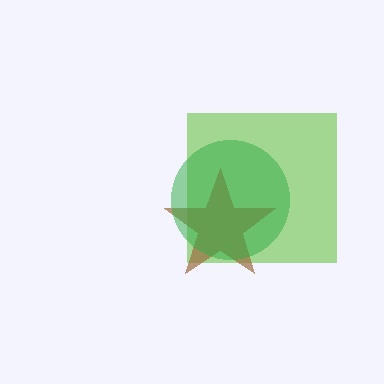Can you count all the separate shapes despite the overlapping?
Yes, there are 3 separate shapes.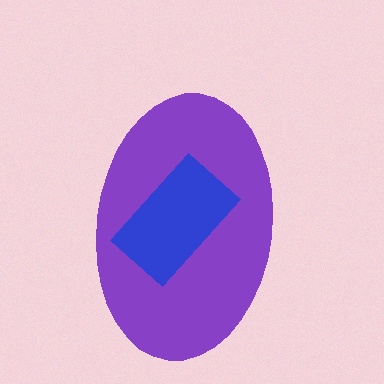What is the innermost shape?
The blue rectangle.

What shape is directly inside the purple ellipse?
The blue rectangle.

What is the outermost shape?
The purple ellipse.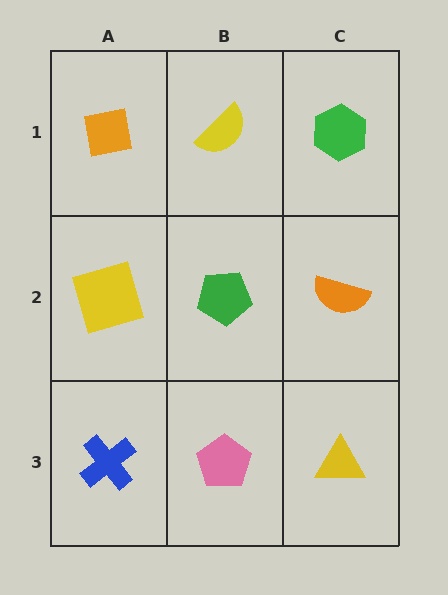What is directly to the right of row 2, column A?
A green pentagon.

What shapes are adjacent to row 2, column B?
A yellow semicircle (row 1, column B), a pink pentagon (row 3, column B), a yellow square (row 2, column A), an orange semicircle (row 2, column C).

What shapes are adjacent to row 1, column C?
An orange semicircle (row 2, column C), a yellow semicircle (row 1, column B).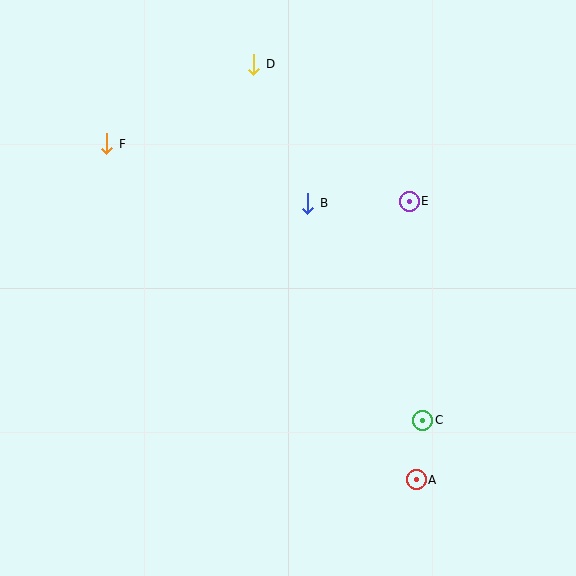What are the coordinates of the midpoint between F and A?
The midpoint between F and A is at (262, 312).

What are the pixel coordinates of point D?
Point D is at (254, 64).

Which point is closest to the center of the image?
Point B at (308, 203) is closest to the center.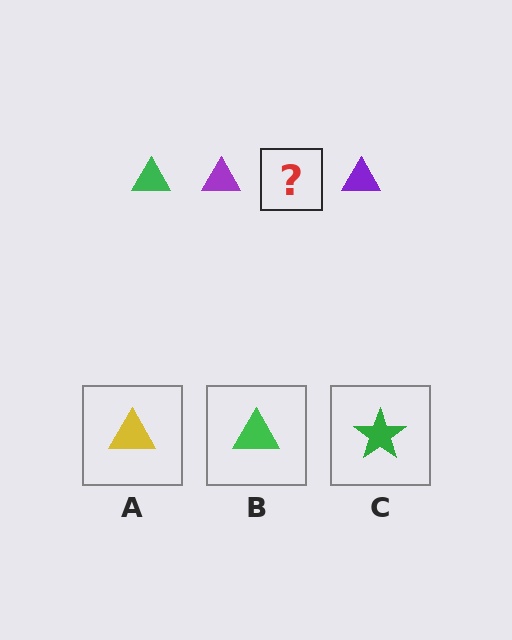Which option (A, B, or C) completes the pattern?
B.